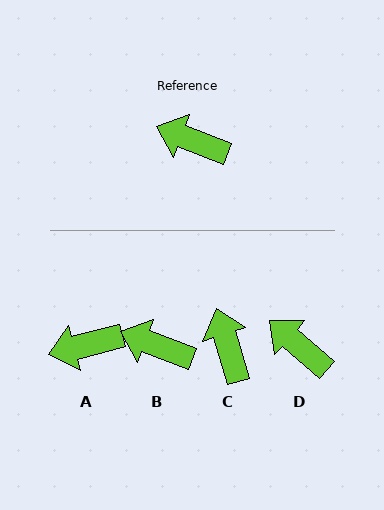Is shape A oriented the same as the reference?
No, it is off by about 35 degrees.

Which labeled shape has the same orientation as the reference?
B.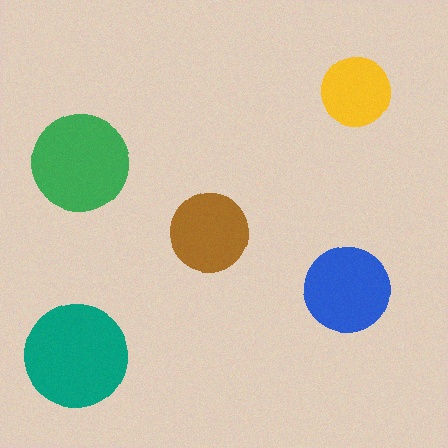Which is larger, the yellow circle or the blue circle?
The blue one.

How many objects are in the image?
There are 5 objects in the image.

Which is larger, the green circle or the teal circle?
The teal one.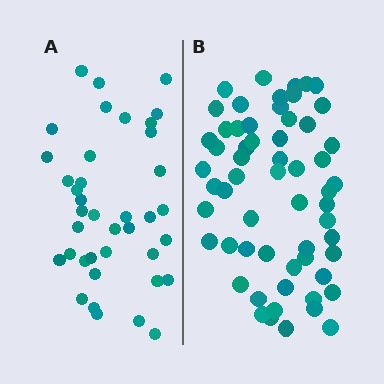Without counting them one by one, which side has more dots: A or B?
Region B (the right region) has more dots.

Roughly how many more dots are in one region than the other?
Region B has approximately 20 more dots than region A.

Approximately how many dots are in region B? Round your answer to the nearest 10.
About 60 dots. (The exact count is 59, which rounds to 60.)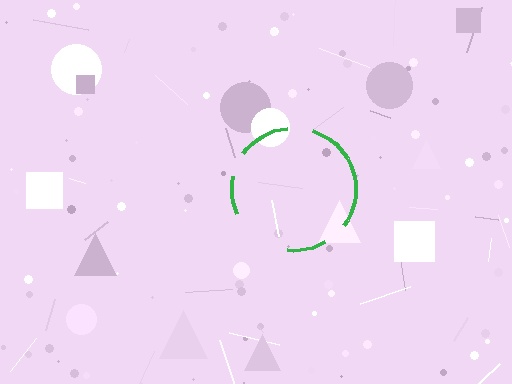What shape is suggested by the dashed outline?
The dashed outline suggests a circle.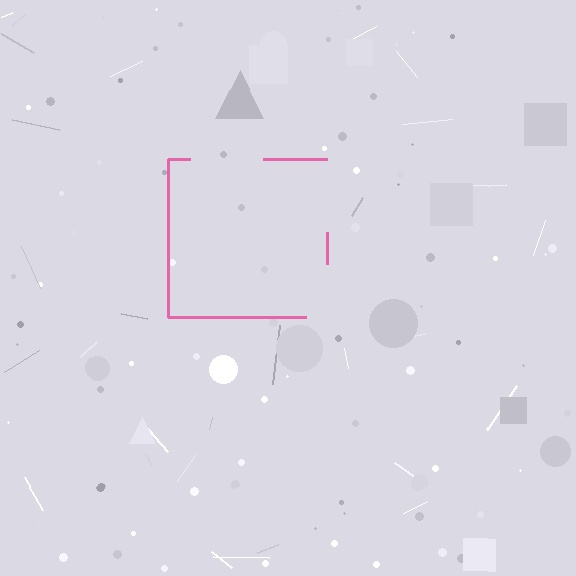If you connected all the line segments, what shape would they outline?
They would outline a square.